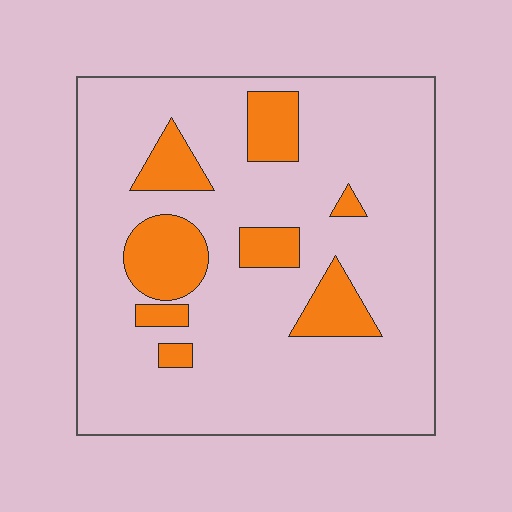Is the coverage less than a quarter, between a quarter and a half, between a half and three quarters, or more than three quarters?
Less than a quarter.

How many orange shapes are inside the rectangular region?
8.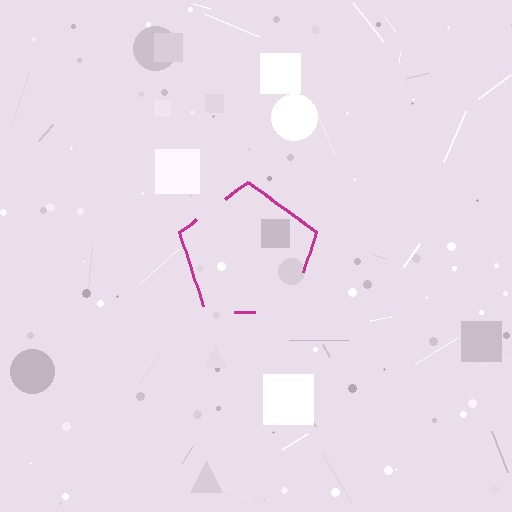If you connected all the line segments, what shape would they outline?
They would outline a pentagon.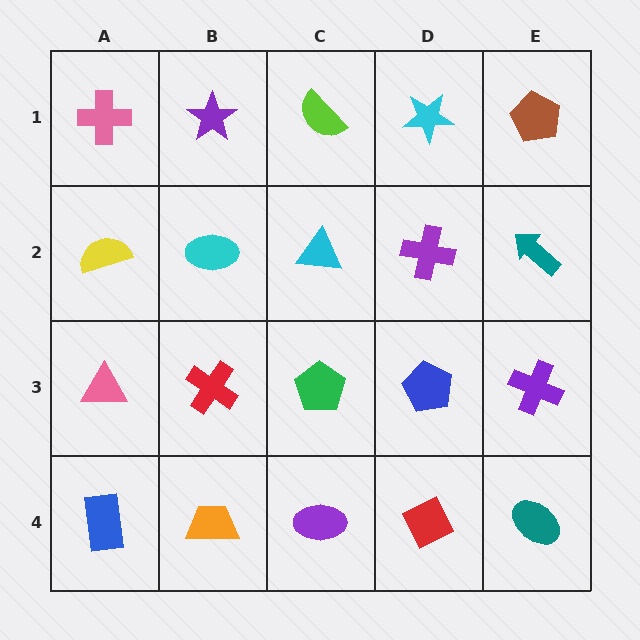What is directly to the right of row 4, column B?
A purple ellipse.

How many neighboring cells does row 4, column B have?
3.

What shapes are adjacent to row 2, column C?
A lime semicircle (row 1, column C), a green pentagon (row 3, column C), a cyan ellipse (row 2, column B), a purple cross (row 2, column D).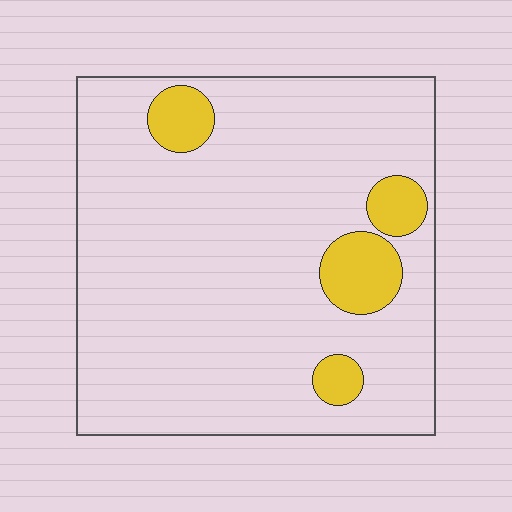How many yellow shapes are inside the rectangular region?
4.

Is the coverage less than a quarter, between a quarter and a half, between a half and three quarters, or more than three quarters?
Less than a quarter.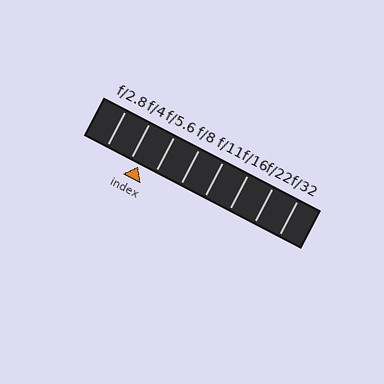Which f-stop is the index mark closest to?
The index mark is closest to f/4.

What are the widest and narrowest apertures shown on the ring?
The widest aperture shown is f/2.8 and the narrowest is f/32.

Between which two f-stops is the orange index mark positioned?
The index mark is between f/4 and f/5.6.